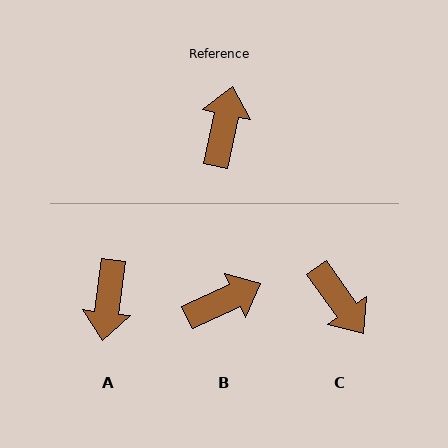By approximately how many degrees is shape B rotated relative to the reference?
Approximately 53 degrees clockwise.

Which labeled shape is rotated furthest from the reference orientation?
A, about 175 degrees away.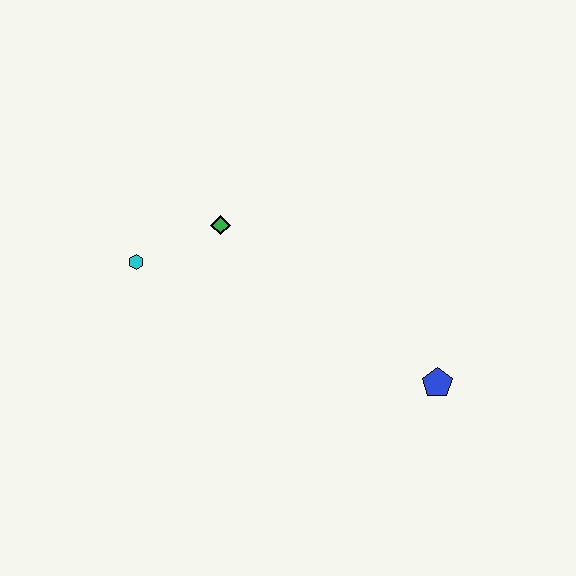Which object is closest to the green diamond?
The cyan hexagon is closest to the green diamond.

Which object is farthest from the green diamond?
The blue pentagon is farthest from the green diamond.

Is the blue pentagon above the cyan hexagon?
No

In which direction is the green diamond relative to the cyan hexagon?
The green diamond is to the right of the cyan hexagon.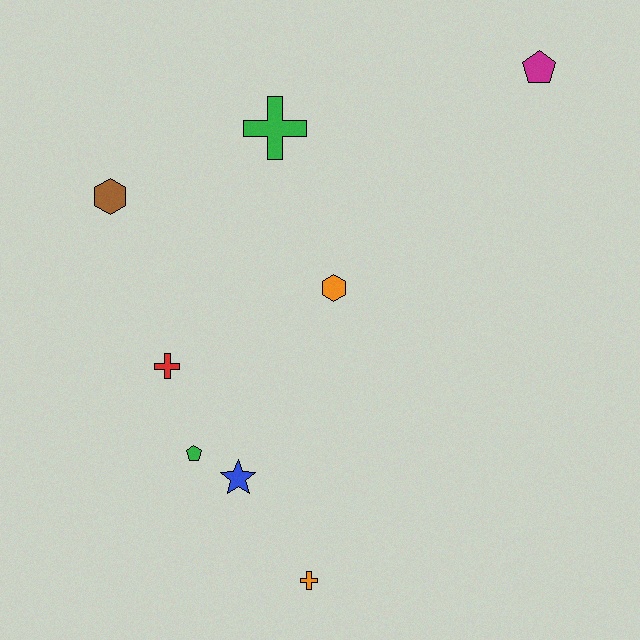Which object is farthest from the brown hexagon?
The magenta pentagon is farthest from the brown hexagon.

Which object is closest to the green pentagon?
The blue star is closest to the green pentagon.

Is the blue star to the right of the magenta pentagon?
No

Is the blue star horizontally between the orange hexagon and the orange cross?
No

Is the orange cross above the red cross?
No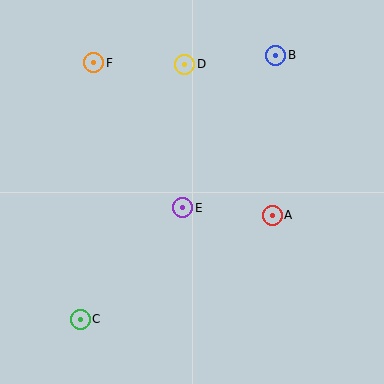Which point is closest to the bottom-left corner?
Point C is closest to the bottom-left corner.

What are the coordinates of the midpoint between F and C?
The midpoint between F and C is at (87, 191).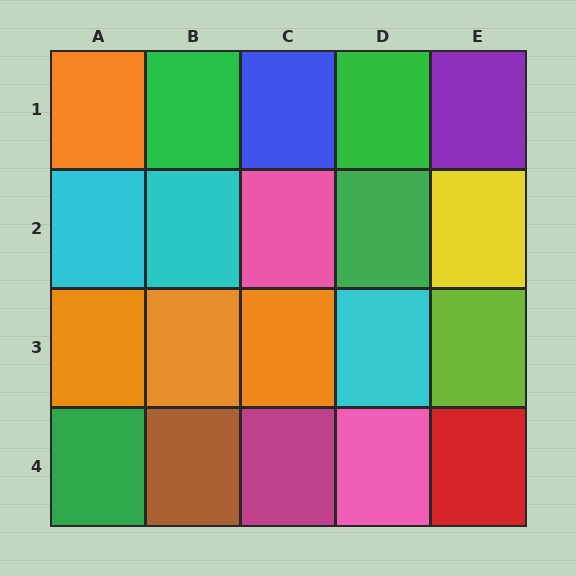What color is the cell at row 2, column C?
Pink.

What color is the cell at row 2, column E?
Yellow.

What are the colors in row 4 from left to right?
Green, brown, magenta, pink, red.